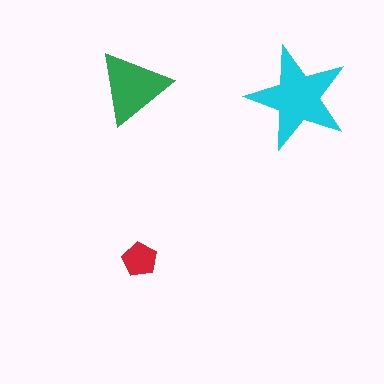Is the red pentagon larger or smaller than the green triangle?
Smaller.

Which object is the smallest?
The red pentagon.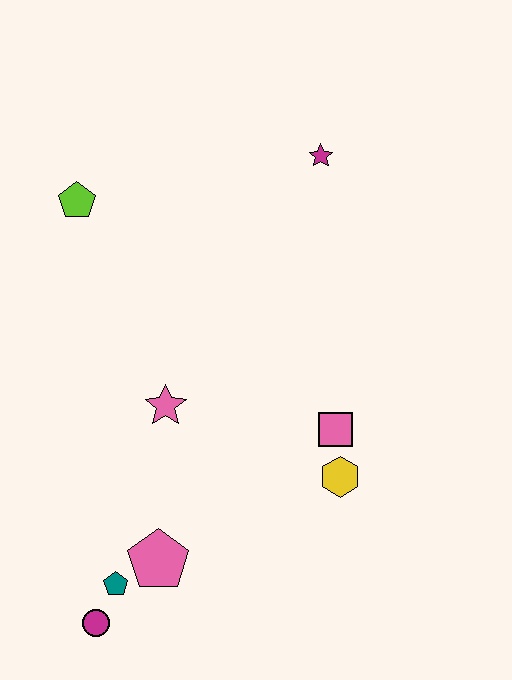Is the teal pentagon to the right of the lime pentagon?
Yes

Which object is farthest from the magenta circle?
The magenta star is farthest from the magenta circle.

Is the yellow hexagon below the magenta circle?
No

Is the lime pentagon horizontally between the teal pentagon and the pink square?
No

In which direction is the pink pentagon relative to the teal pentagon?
The pink pentagon is to the right of the teal pentagon.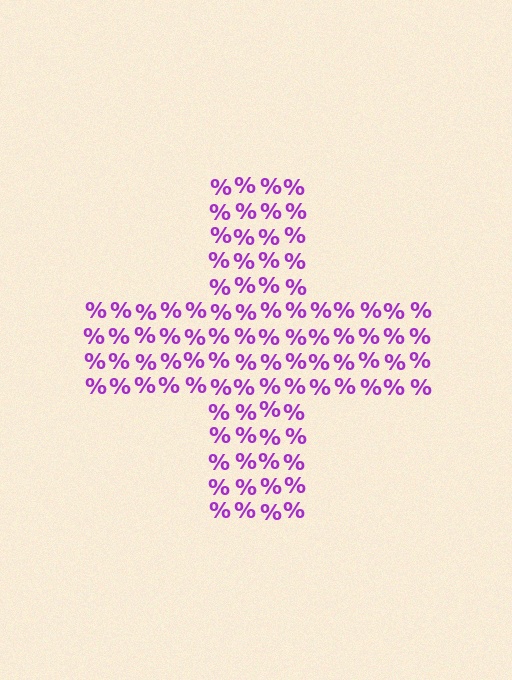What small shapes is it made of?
It is made of small percent signs.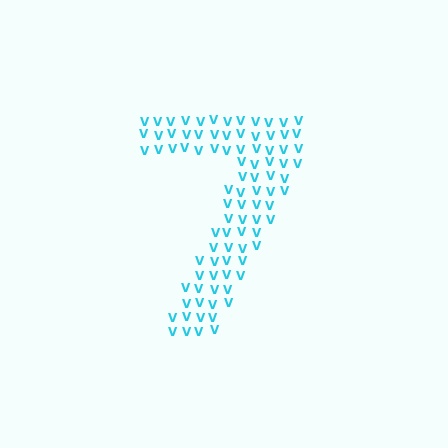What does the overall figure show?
The overall figure shows the digit 7.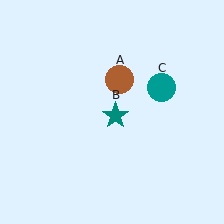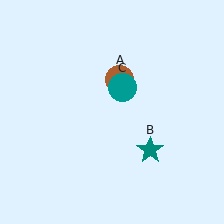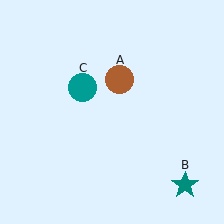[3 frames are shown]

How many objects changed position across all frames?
2 objects changed position: teal star (object B), teal circle (object C).